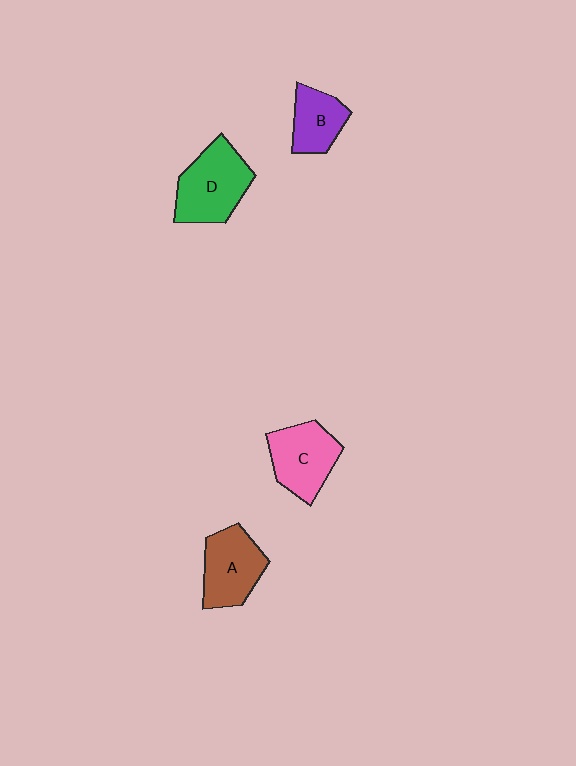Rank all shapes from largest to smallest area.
From largest to smallest: D (green), C (pink), A (brown), B (purple).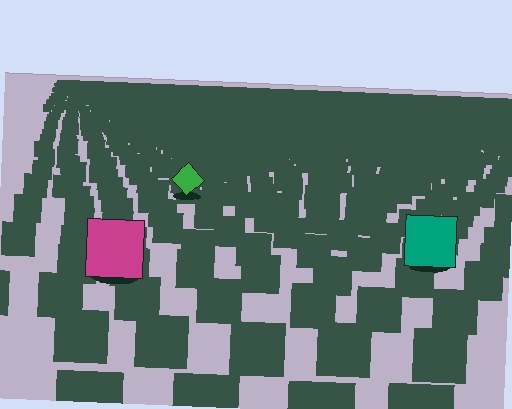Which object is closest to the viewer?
The magenta square is closest. The texture marks near it are larger and more spread out.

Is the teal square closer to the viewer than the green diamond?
Yes. The teal square is closer — you can tell from the texture gradient: the ground texture is coarser near it.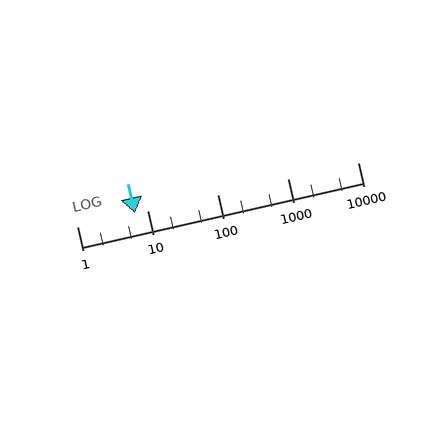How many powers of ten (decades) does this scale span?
The scale spans 4 decades, from 1 to 10000.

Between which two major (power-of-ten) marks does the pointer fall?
The pointer is between 1 and 10.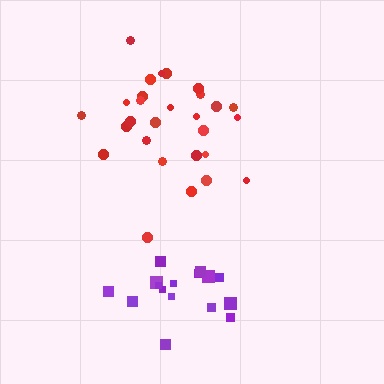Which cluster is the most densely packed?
Red.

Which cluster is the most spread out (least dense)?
Purple.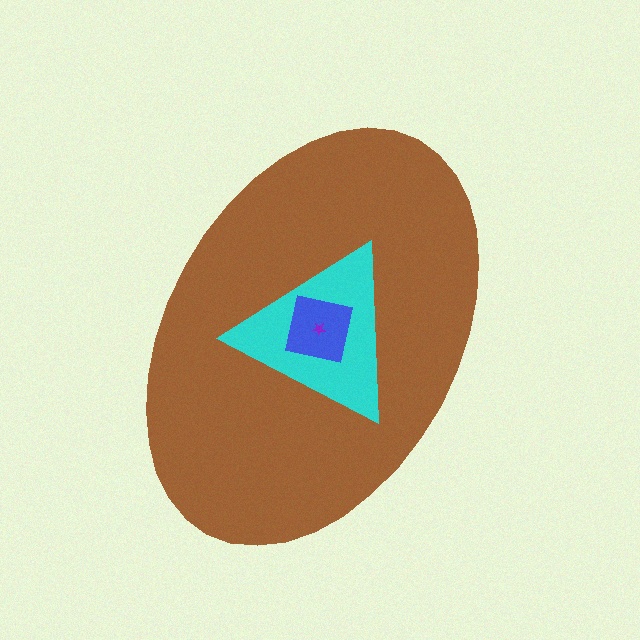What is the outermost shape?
The brown ellipse.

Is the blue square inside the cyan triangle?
Yes.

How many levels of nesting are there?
4.